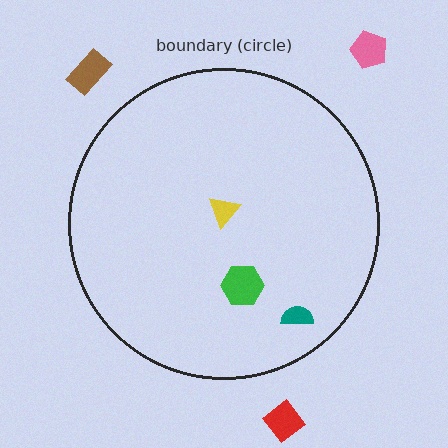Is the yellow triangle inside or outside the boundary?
Inside.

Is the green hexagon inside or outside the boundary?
Inside.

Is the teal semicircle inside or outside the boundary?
Inside.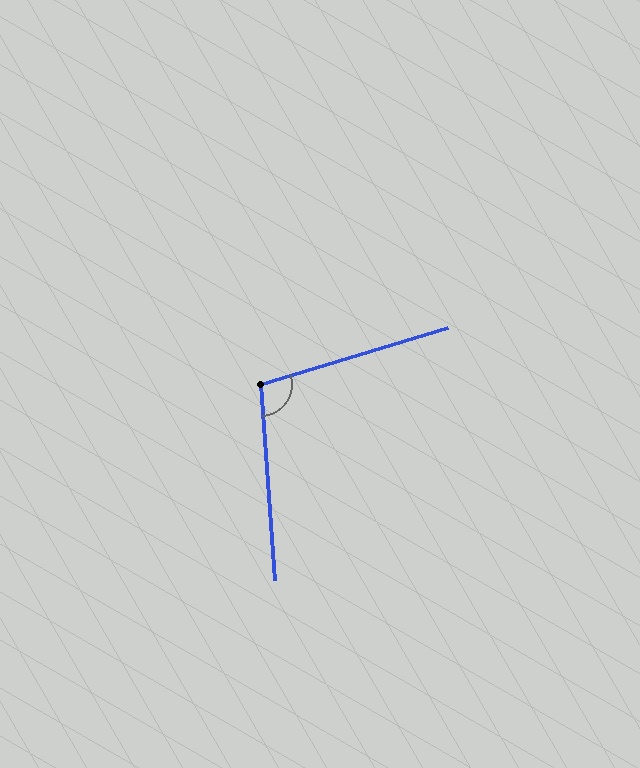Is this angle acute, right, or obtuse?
It is obtuse.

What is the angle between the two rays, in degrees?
Approximately 103 degrees.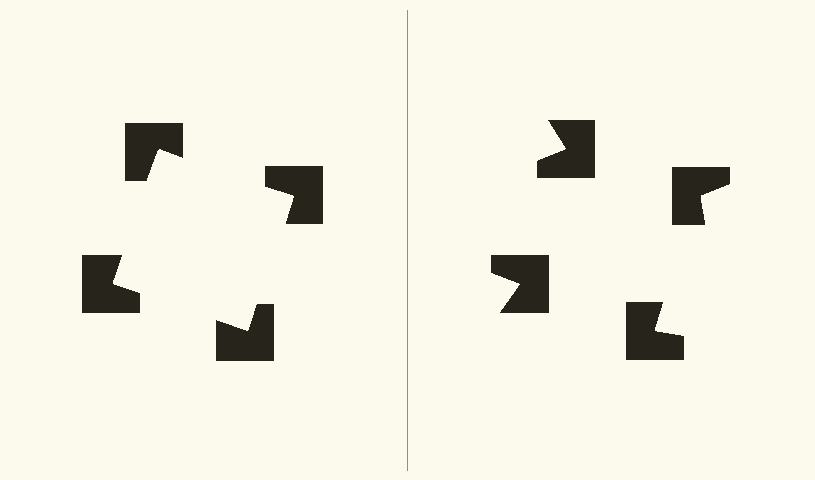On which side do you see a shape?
An illusory square appears on the left side. On the right side the wedge cuts are rotated, so no coherent shape forms.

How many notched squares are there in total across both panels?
8 — 4 on each side.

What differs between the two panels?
The notched squares are positioned identically on both sides; only the wedge orientations differ. On the left they align to a square; on the right they are misaligned.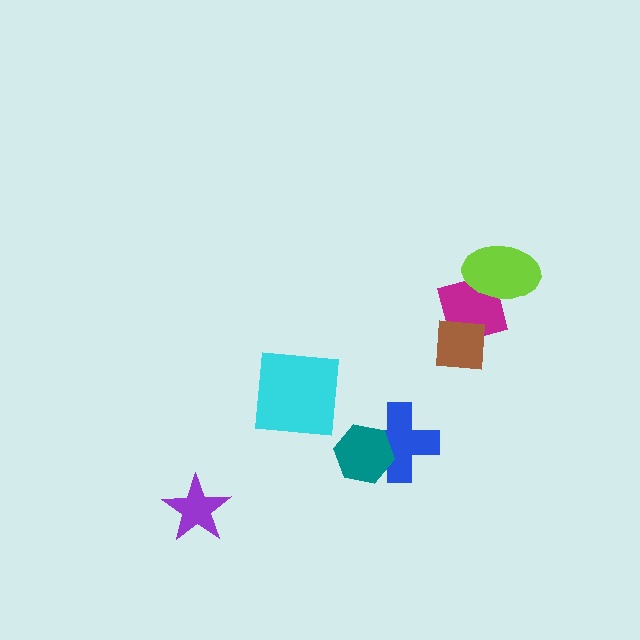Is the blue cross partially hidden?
Yes, it is partially covered by another shape.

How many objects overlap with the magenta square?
2 objects overlap with the magenta square.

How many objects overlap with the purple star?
0 objects overlap with the purple star.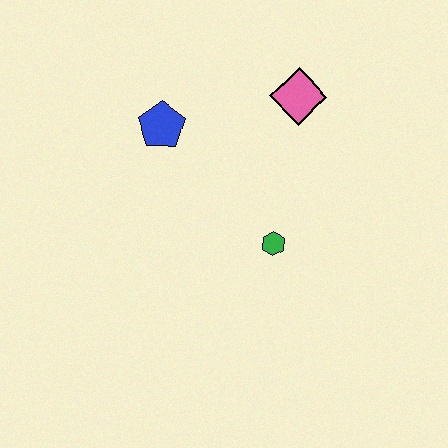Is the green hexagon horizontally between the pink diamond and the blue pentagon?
Yes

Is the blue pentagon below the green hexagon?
No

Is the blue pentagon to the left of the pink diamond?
Yes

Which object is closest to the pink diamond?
The blue pentagon is closest to the pink diamond.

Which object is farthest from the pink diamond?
The green hexagon is farthest from the pink diamond.